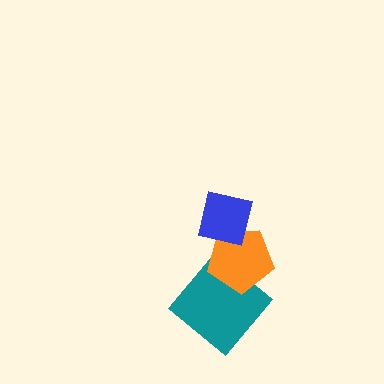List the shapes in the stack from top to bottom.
From top to bottom: the blue square, the orange pentagon, the teal diamond.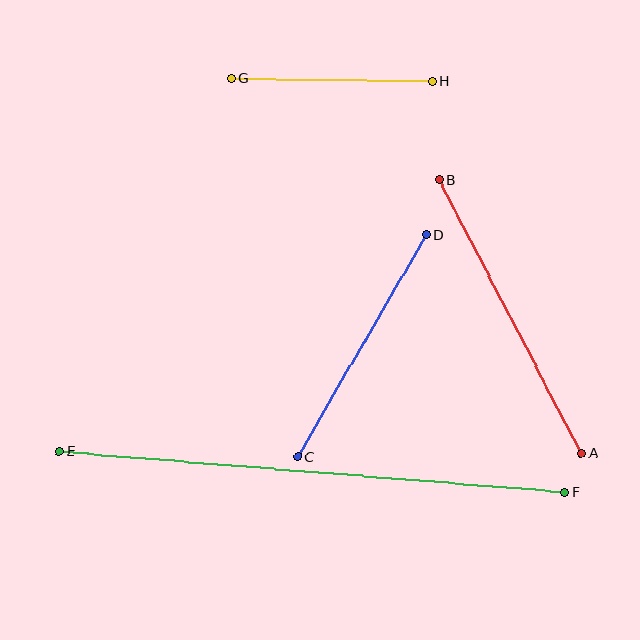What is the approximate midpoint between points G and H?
The midpoint is at approximately (331, 80) pixels.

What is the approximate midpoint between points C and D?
The midpoint is at approximately (362, 346) pixels.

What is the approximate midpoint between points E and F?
The midpoint is at approximately (312, 472) pixels.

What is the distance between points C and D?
The distance is approximately 256 pixels.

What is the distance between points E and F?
The distance is approximately 507 pixels.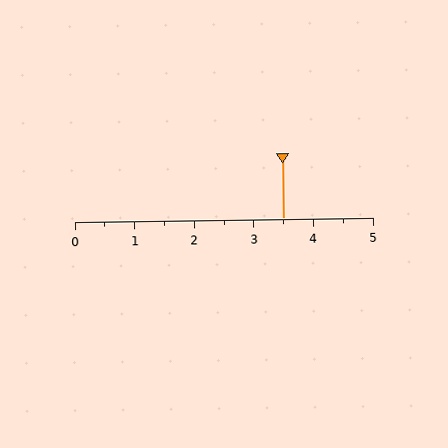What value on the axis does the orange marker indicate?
The marker indicates approximately 3.5.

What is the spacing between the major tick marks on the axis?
The major ticks are spaced 1 apart.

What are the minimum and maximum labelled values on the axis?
The axis runs from 0 to 5.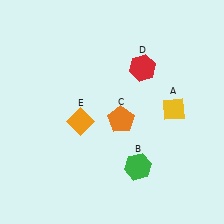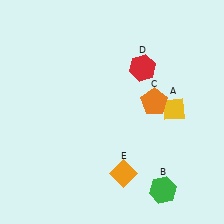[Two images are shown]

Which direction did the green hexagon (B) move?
The green hexagon (B) moved right.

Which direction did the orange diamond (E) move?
The orange diamond (E) moved down.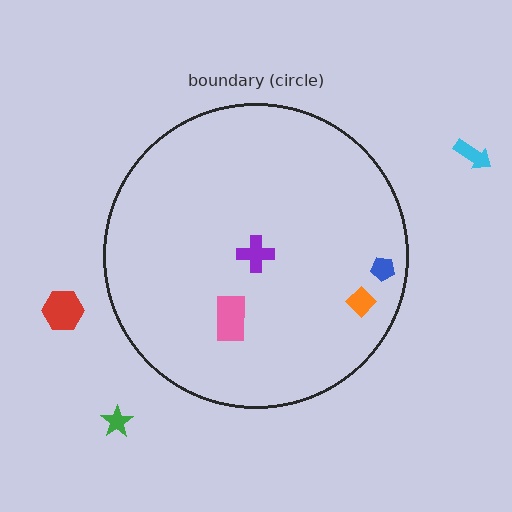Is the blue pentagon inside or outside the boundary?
Inside.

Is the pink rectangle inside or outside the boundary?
Inside.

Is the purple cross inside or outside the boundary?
Inside.